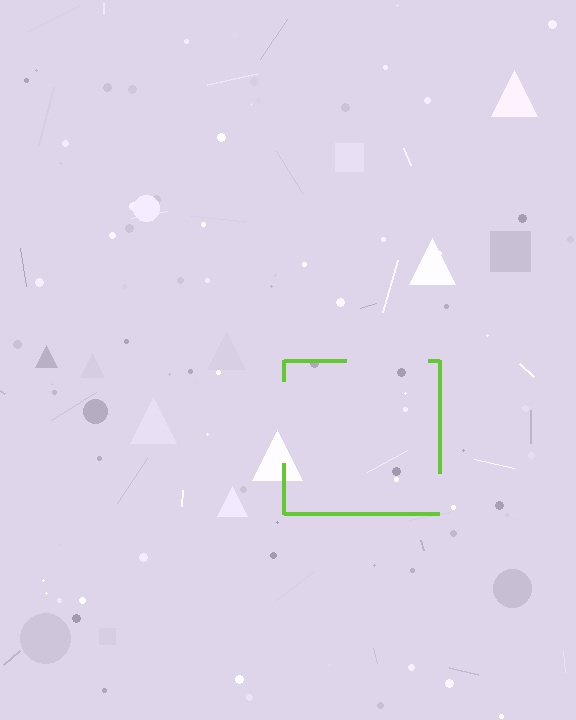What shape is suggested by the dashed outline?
The dashed outline suggests a square.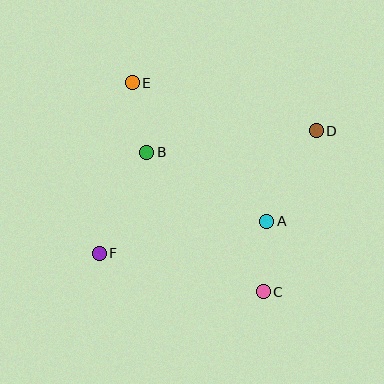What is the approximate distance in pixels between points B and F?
The distance between B and F is approximately 112 pixels.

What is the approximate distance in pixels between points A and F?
The distance between A and F is approximately 170 pixels.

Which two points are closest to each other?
Points A and C are closest to each other.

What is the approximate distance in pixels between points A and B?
The distance between A and B is approximately 139 pixels.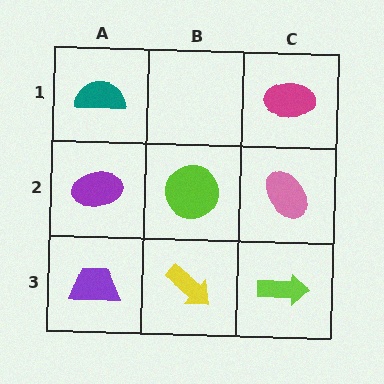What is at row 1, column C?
A magenta ellipse.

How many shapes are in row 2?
3 shapes.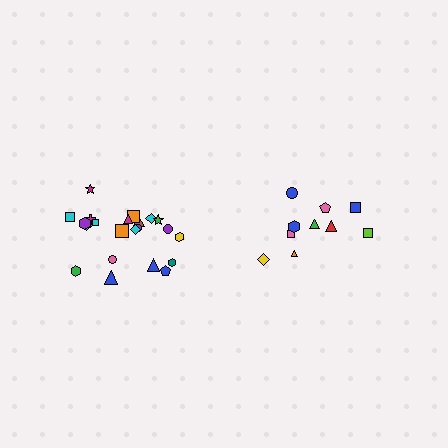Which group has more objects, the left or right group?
The left group.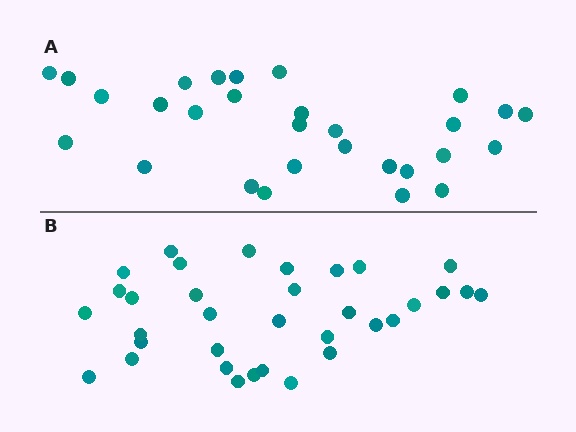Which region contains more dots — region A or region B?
Region B (the bottom region) has more dots.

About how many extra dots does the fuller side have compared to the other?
Region B has about 5 more dots than region A.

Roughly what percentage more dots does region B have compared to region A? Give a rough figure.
About 15% more.